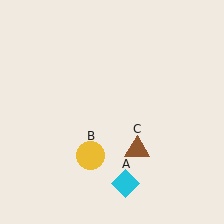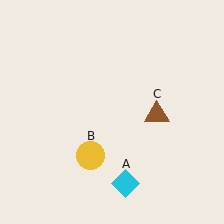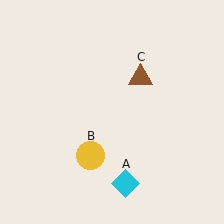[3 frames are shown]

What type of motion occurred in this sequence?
The brown triangle (object C) rotated counterclockwise around the center of the scene.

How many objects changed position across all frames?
1 object changed position: brown triangle (object C).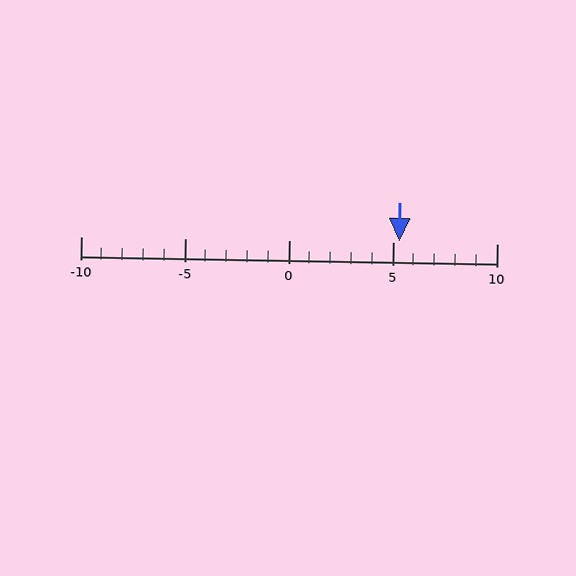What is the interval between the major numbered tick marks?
The major tick marks are spaced 5 units apart.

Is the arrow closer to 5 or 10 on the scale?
The arrow is closer to 5.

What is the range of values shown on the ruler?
The ruler shows values from -10 to 10.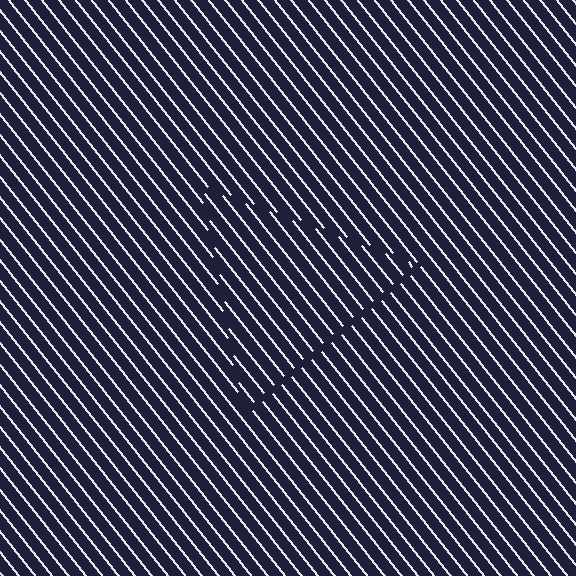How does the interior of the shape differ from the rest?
The interior of the shape contains the same grating, shifted by half a period — the contour is defined by the phase discontinuity where line-ends from the inner and outer gratings abut.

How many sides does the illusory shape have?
3 sides — the line-ends trace a triangle.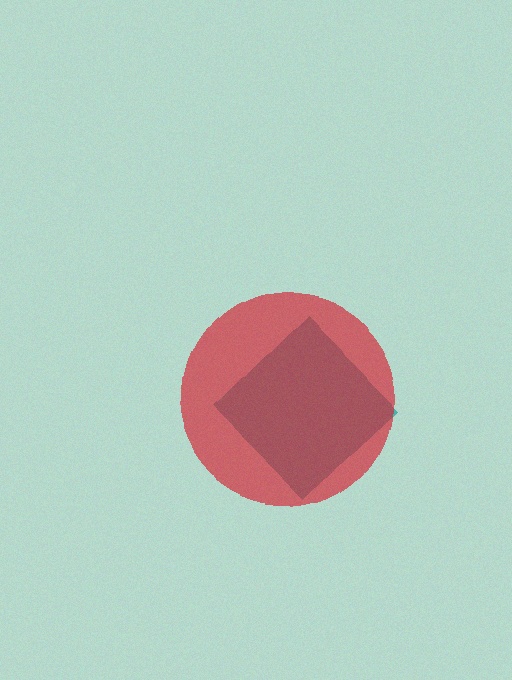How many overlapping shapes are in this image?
There are 2 overlapping shapes in the image.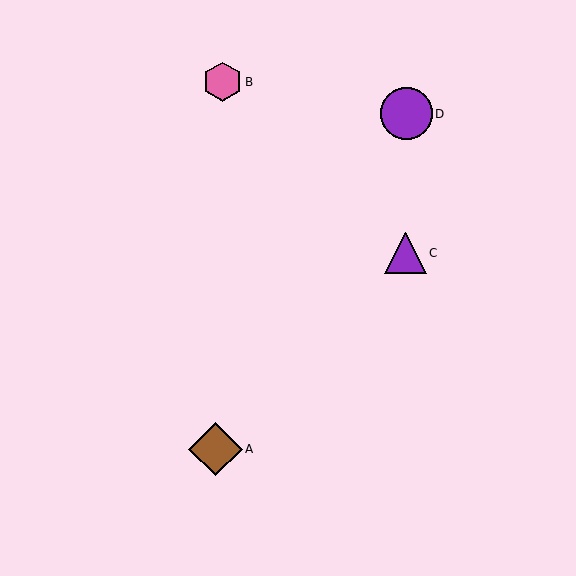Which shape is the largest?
The brown diamond (labeled A) is the largest.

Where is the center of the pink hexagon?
The center of the pink hexagon is at (223, 82).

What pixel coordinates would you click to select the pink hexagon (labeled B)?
Click at (223, 82) to select the pink hexagon B.